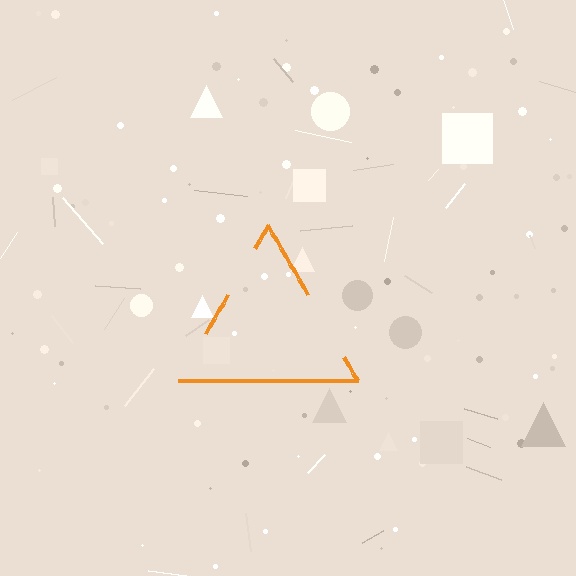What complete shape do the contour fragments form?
The contour fragments form a triangle.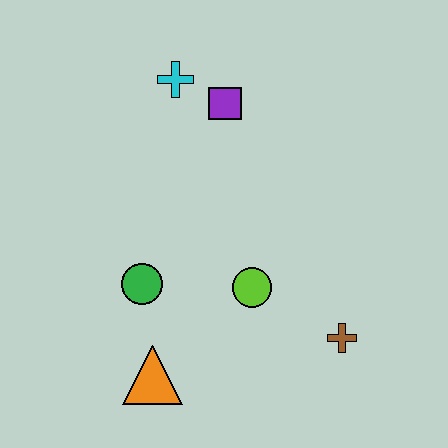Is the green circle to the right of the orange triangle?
No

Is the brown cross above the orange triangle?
Yes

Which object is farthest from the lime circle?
The cyan cross is farthest from the lime circle.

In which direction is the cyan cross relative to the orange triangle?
The cyan cross is above the orange triangle.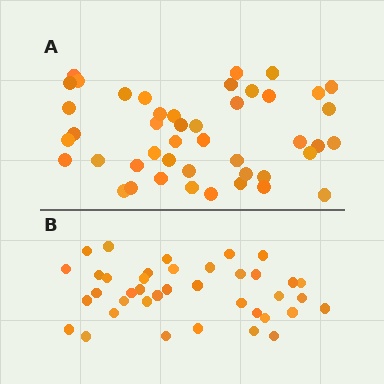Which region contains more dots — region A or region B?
Region A (the top region) has more dots.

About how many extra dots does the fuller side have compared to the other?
Region A has about 6 more dots than region B.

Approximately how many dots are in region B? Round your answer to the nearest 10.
About 40 dots. (The exact count is 39, which rounds to 40.)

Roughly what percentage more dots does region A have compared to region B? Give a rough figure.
About 15% more.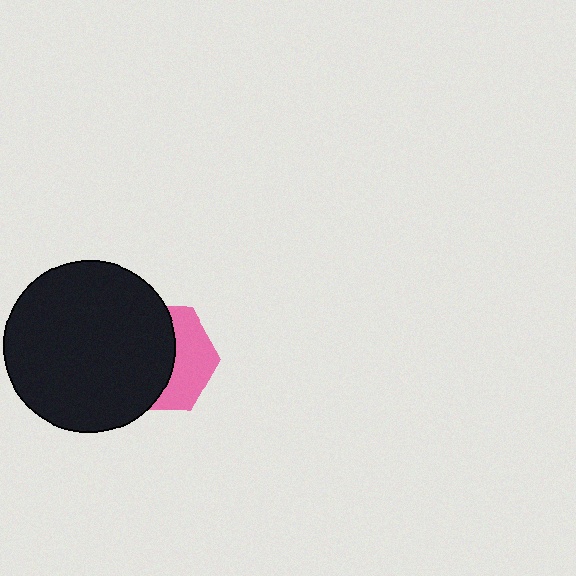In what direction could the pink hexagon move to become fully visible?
The pink hexagon could move right. That would shift it out from behind the black circle entirely.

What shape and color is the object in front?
The object in front is a black circle.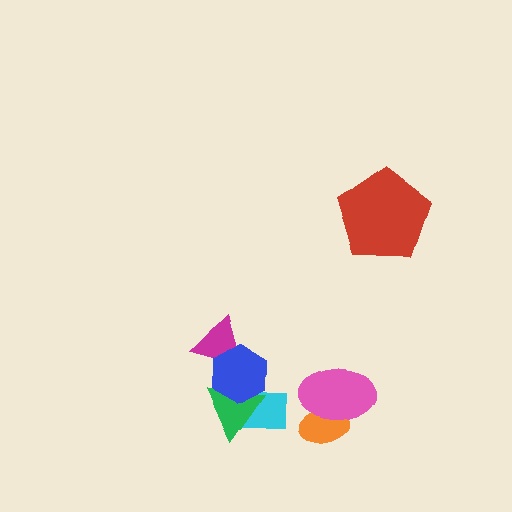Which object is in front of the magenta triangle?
The blue hexagon is in front of the magenta triangle.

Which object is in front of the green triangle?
The blue hexagon is in front of the green triangle.